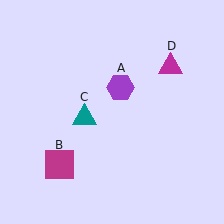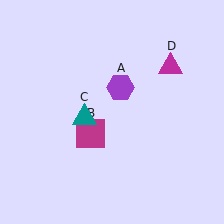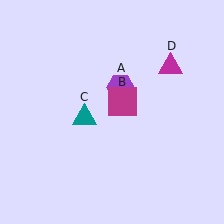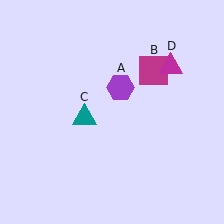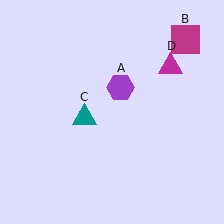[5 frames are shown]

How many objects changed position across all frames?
1 object changed position: magenta square (object B).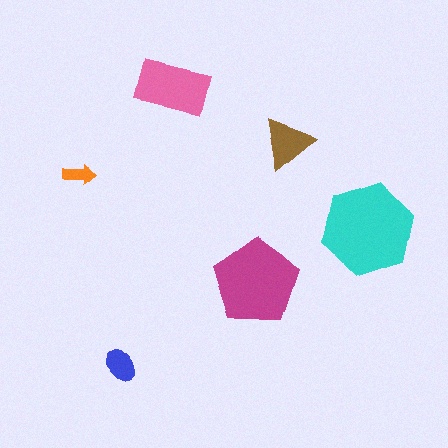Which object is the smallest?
The orange arrow.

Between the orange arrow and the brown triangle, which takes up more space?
The brown triangle.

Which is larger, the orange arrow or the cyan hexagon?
The cyan hexagon.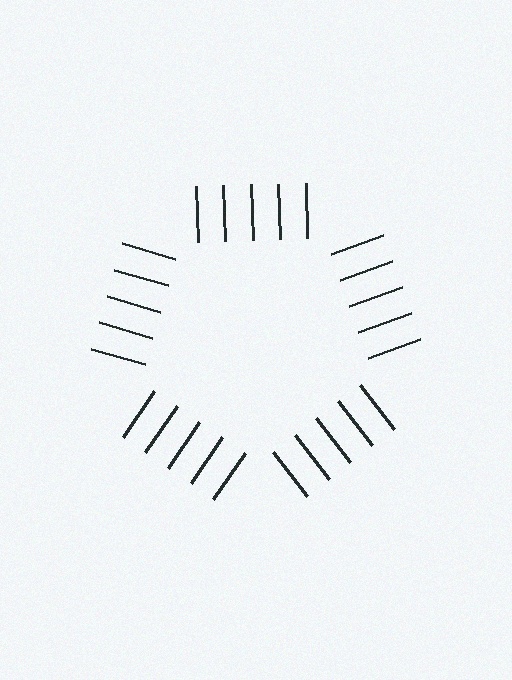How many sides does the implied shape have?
5 sides — the line-ends trace a pentagon.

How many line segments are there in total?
25 — 5 along each of the 5 edges.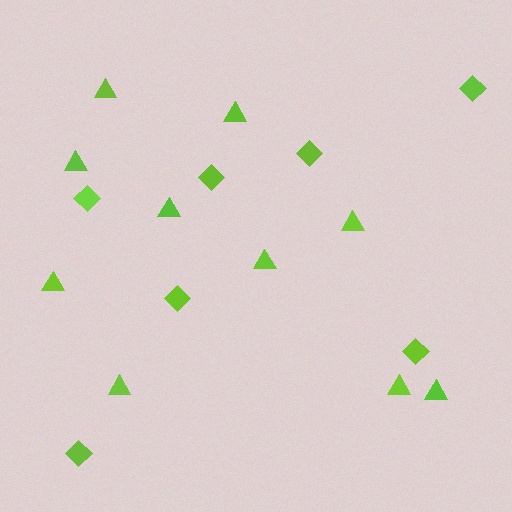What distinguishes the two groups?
There are 2 groups: one group of triangles (10) and one group of diamonds (7).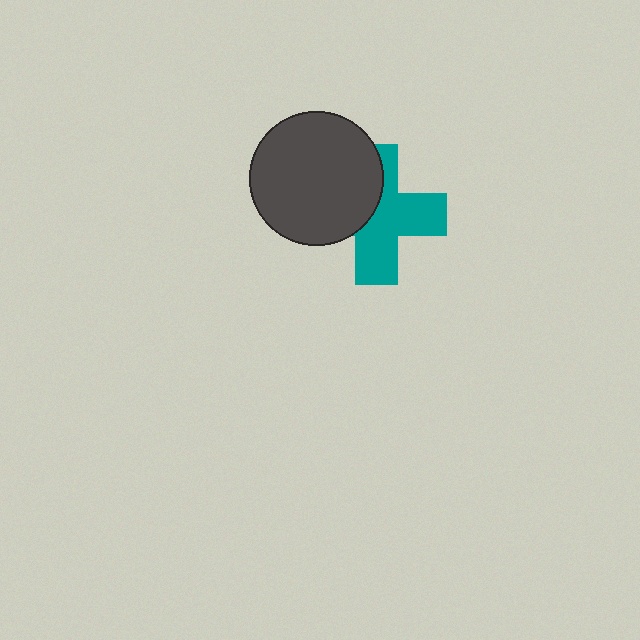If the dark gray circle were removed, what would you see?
You would see the complete teal cross.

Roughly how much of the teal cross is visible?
About half of it is visible (roughly 60%).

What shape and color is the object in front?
The object in front is a dark gray circle.